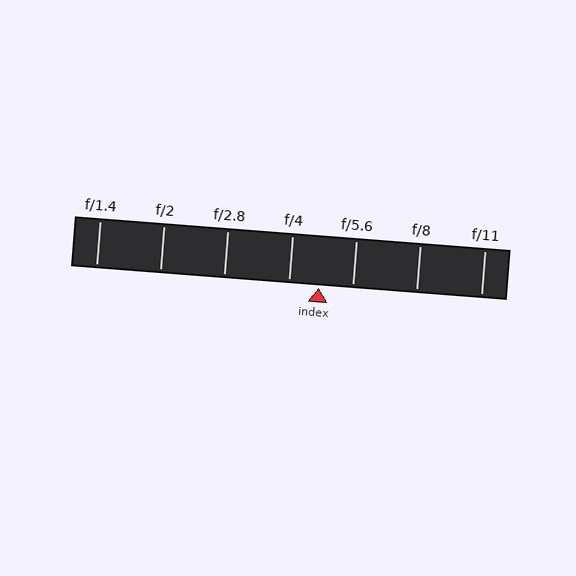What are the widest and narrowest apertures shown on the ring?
The widest aperture shown is f/1.4 and the narrowest is f/11.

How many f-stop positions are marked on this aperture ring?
There are 7 f-stop positions marked.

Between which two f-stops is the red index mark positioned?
The index mark is between f/4 and f/5.6.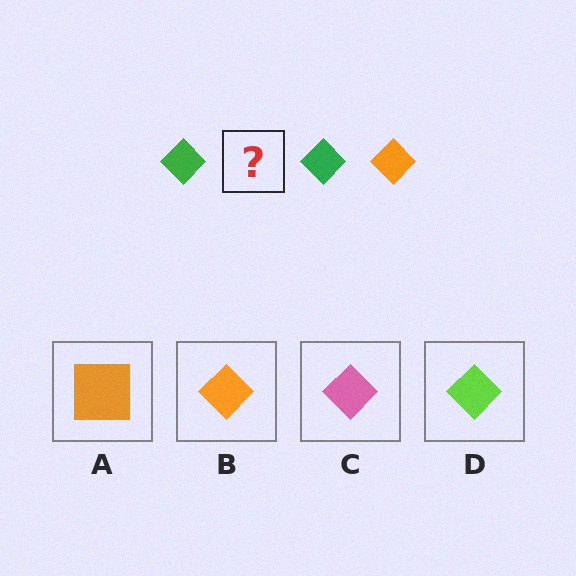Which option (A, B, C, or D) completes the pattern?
B.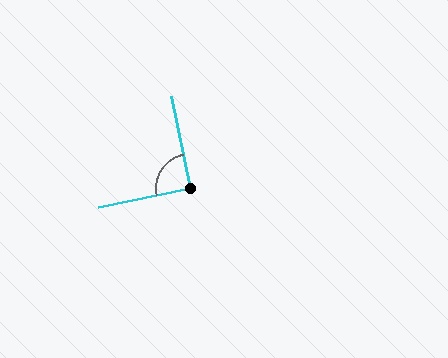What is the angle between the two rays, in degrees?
Approximately 90 degrees.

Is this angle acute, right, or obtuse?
It is approximately a right angle.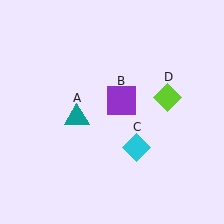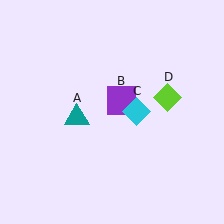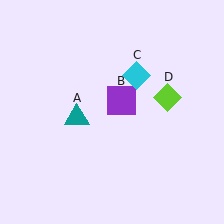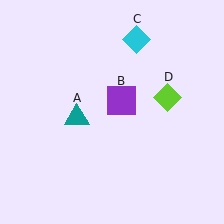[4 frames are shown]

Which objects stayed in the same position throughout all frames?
Teal triangle (object A) and purple square (object B) and lime diamond (object D) remained stationary.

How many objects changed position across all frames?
1 object changed position: cyan diamond (object C).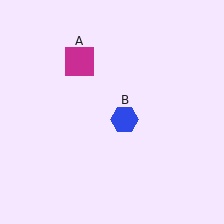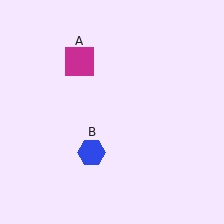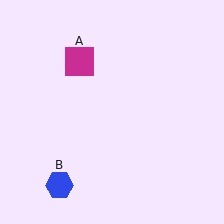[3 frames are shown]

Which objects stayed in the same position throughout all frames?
Magenta square (object A) remained stationary.